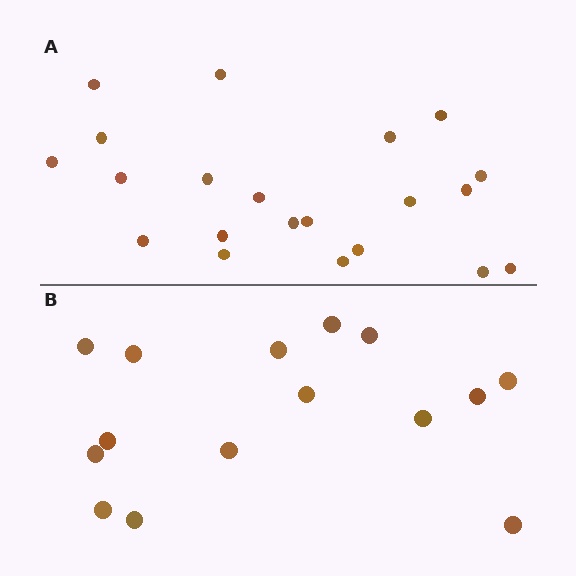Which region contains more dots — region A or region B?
Region A (the top region) has more dots.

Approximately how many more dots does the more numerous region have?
Region A has about 6 more dots than region B.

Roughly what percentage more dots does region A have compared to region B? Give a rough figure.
About 40% more.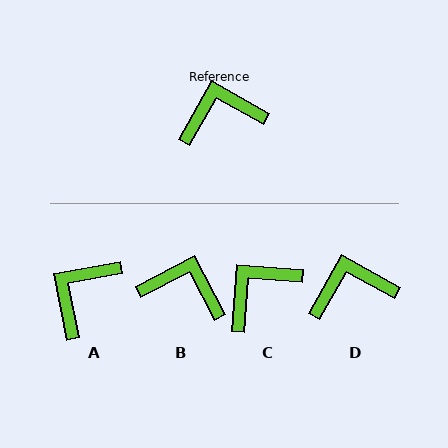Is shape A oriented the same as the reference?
No, it is off by about 40 degrees.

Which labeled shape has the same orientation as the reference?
D.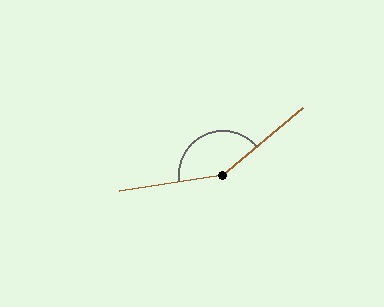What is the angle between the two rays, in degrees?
Approximately 149 degrees.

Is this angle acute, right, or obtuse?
It is obtuse.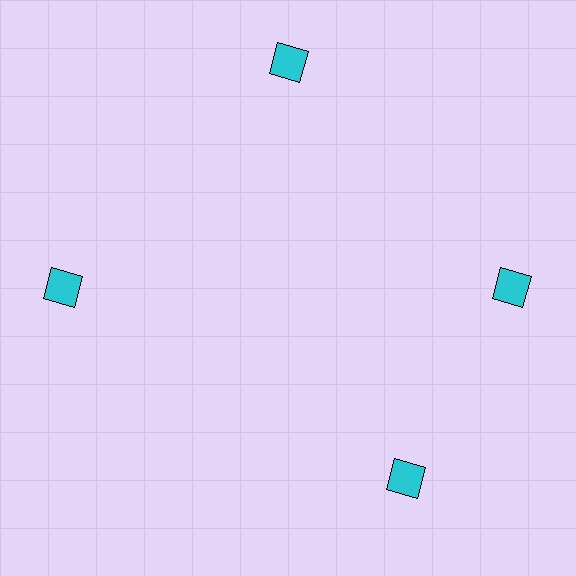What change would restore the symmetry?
The symmetry would be restored by rotating it back into even spacing with its neighbors so that all 4 squares sit at equal angles and equal distance from the center.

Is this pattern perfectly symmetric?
No. The 4 cyan squares are arranged in a ring, but one element near the 6 o'clock position is rotated out of alignment along the ring, breaking the 4-fold rotational symmetry.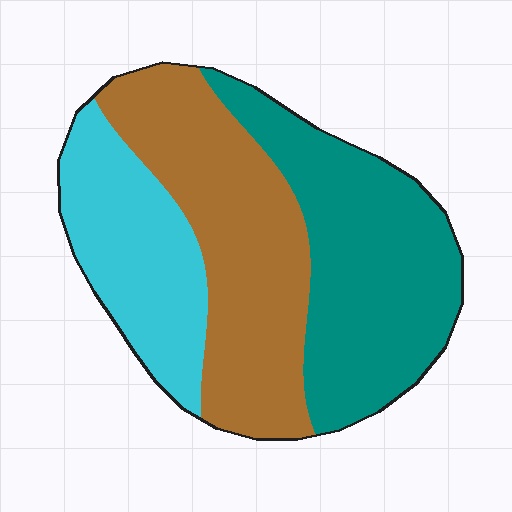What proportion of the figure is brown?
Brown covers around 40% of the figure.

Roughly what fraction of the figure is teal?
Teal covers 38% of the figure.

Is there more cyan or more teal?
Teal.